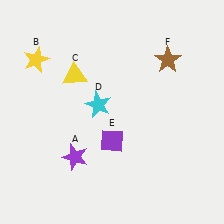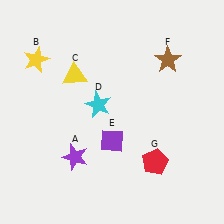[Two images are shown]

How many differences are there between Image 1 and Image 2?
There is 1 difference between the two images.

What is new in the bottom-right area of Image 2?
A red pentagon (G) was added in the bottom-right area of Image 2.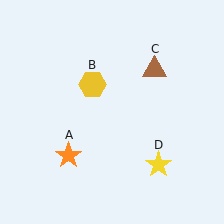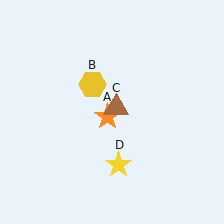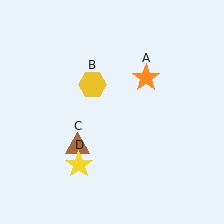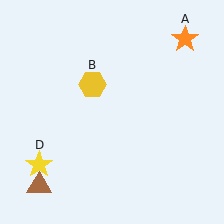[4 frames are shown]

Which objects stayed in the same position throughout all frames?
Yellow hexagon (object B) remained stationary.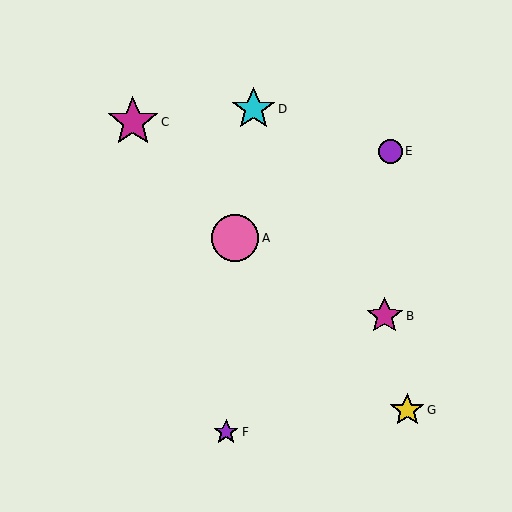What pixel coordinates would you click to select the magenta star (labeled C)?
Click at (133, 122) to select the magenta star C.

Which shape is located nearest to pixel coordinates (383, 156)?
The purple circle (labeled E) at (390, 151) is nearest to that location.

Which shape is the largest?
The magenta star (labeled C) is the largest.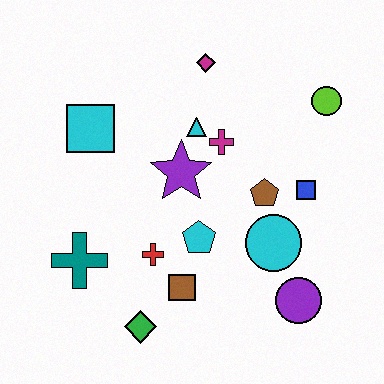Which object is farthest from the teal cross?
The lime circle is farthest from the teal cross.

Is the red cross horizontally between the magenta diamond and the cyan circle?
No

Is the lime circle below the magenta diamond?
Yes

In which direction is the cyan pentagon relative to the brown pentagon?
The cyan pentagon is to the left of the brown pentagon.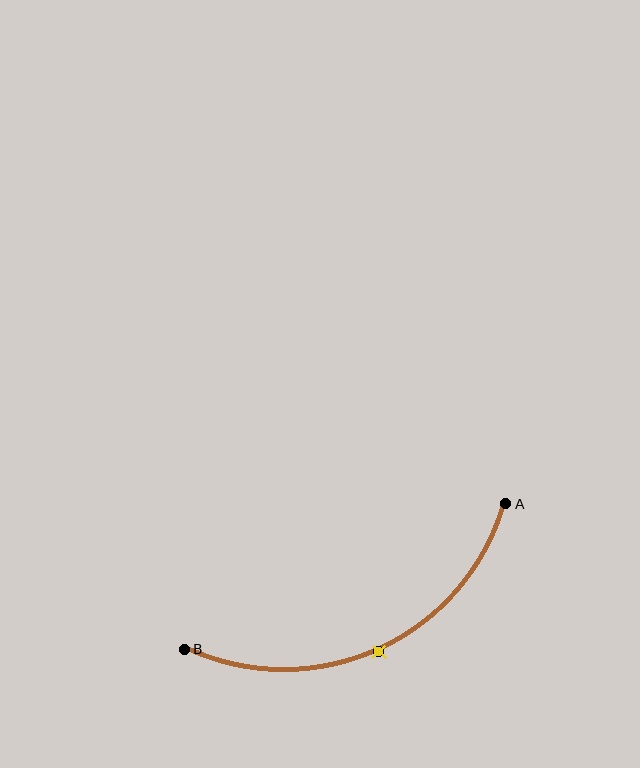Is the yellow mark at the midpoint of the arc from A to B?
Yes. The yellow mark lies on the arc at equal arc-length from both A and B — it is the arc midpoint.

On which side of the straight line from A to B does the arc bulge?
The arc bulges below the straight line connecting A and B.